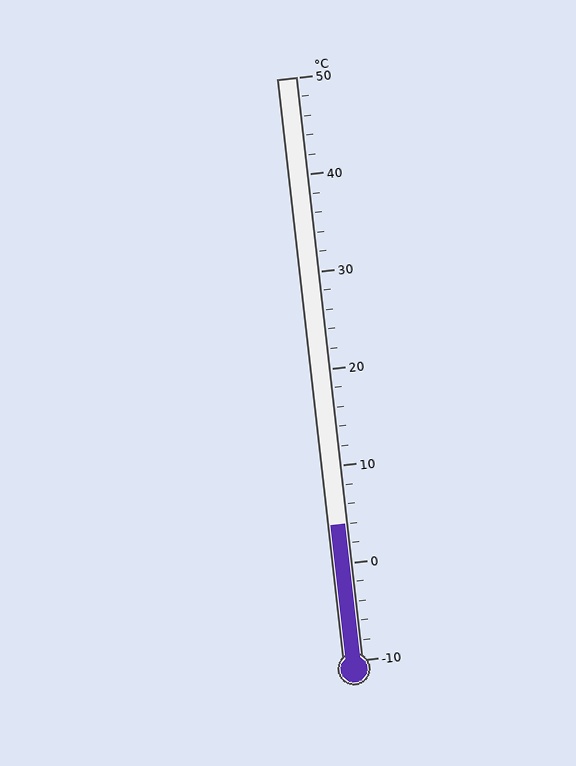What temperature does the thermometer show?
The thermometer shows approximately 4°C.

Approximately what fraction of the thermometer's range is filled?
The thermometer is filled to approximately 25% of its range.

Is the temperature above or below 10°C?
The temperature is below 10°C.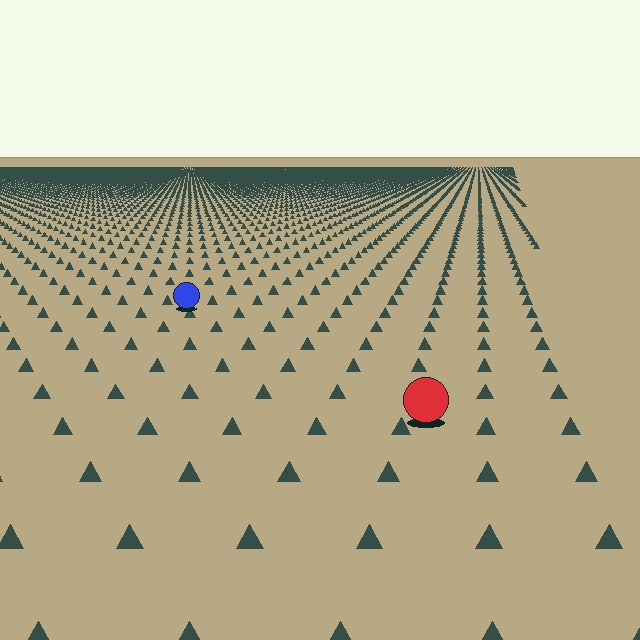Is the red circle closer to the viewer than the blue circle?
Yes. The red circle is closer — you can tell from the texture gradient: the ground texture is coarser near it.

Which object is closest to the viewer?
The red circle is closest. The texture marks near it are larger and more spread out.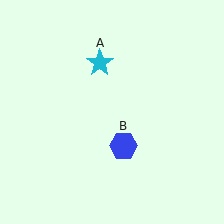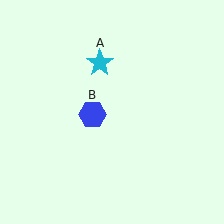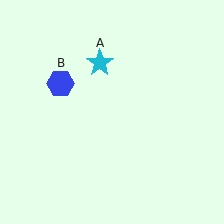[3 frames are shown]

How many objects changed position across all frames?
1 object changed position: blue hexagon (object B).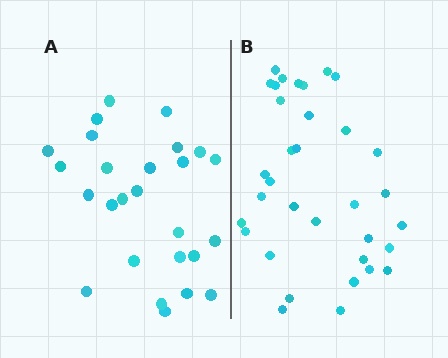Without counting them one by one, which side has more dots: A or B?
Region B (the right region) has more dots.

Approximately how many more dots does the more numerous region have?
Region B has roughly 8 or so more dots than region A.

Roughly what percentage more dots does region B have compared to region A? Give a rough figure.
About 30% more.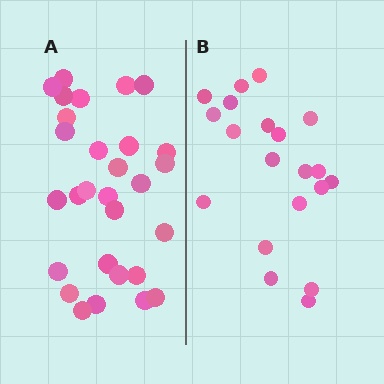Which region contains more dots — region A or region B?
Region A (the left region) has more dots.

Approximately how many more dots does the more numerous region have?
Region A has roughly 8 or so more dots than region B.